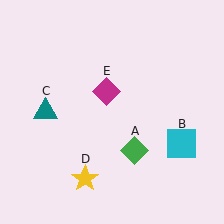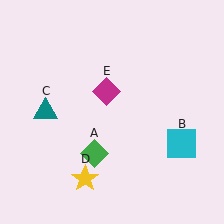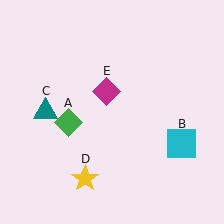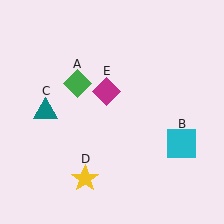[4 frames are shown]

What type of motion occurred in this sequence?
The green diamond (object A) rotated clockwise around the center of the scene.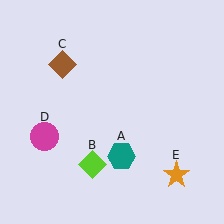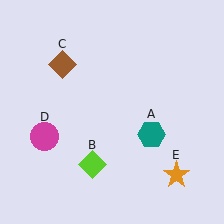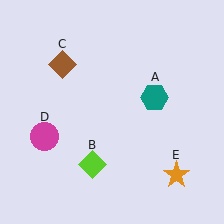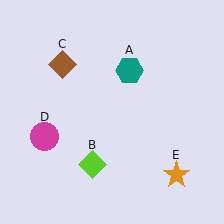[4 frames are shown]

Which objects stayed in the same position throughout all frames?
Lime diamond (object B) and brown diamond (object C) and magenta circle (object D) and orange star (object E) remained stationary.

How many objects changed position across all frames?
1 object changed position: teal hexagon (object A).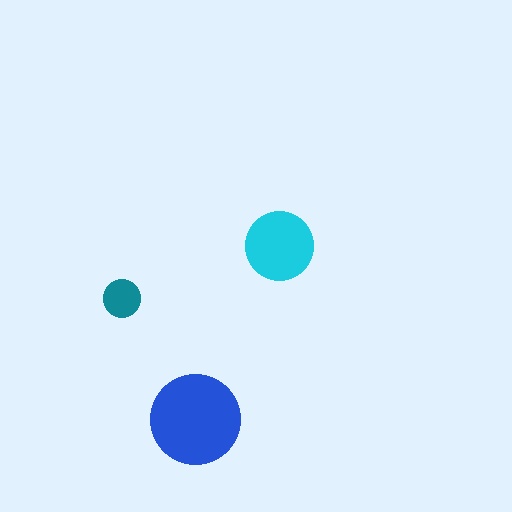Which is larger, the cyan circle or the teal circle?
The cyan one.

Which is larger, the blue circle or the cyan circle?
The blue one.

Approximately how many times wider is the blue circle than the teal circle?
About 2.5 times wider.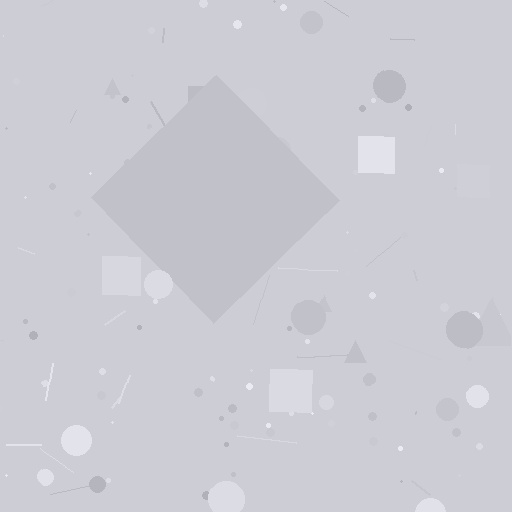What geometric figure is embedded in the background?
A diamond is embedded in the background.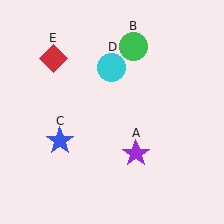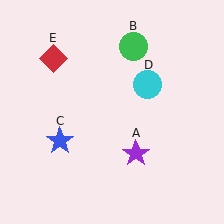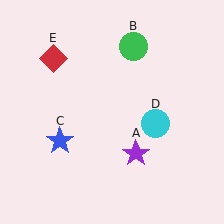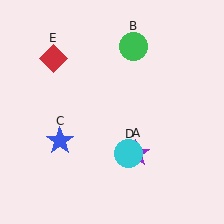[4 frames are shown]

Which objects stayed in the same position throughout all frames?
Purple star (object A) and green circle (object B) and blue star (object C) and red diamond (object E) remained stationary.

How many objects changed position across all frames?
1 object changed position: cyan circle (object D).